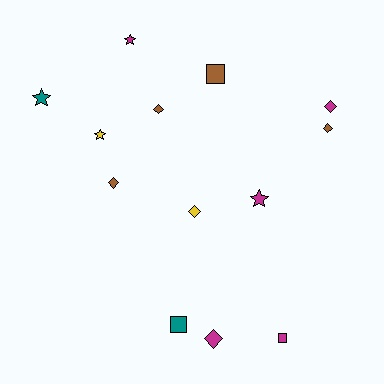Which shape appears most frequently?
Diamond, with 6 objects.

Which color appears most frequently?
Magenta, with 5 objects.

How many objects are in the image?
There are 13 objects.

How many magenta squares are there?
There is 1 magenta square.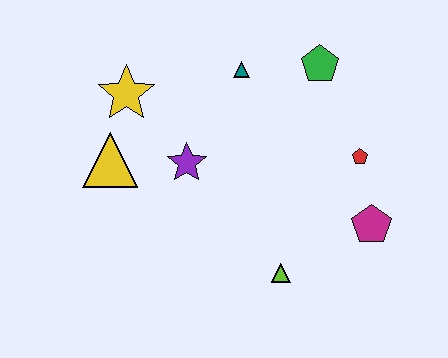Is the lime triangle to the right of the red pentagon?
No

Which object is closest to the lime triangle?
The magenta pentagon is closest to the lime triangle.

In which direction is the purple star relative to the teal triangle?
The purple star is below the teal triangle.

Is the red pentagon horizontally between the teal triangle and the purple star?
No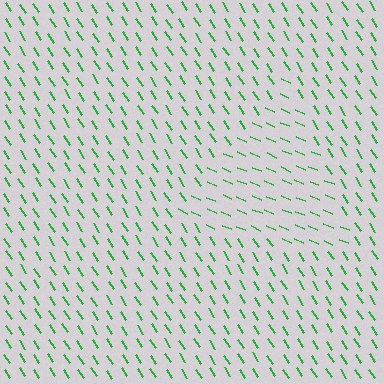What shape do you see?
I see a triangle.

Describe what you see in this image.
The image is filled with small green line segments. A triangle region in the image has lines oriented differently from the surrounding lines, creating a visible texture boundary.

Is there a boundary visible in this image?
Yes, there is a texture boundary formed by a change in line orientation.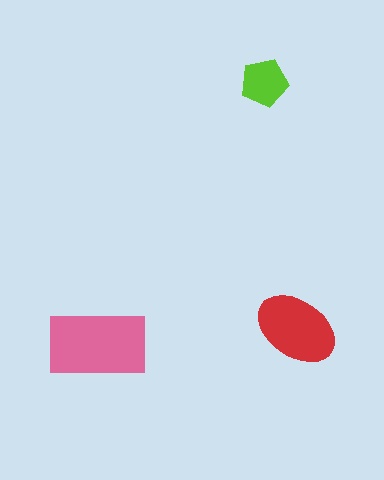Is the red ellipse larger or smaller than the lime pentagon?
Larger.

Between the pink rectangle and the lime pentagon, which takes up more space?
The pink rectangle.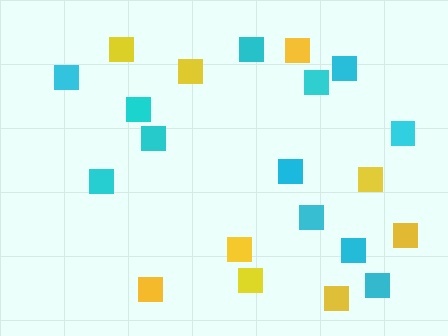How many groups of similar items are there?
There are 2 groups: one group of cyan squares (12) and one group of yellow squares (9).